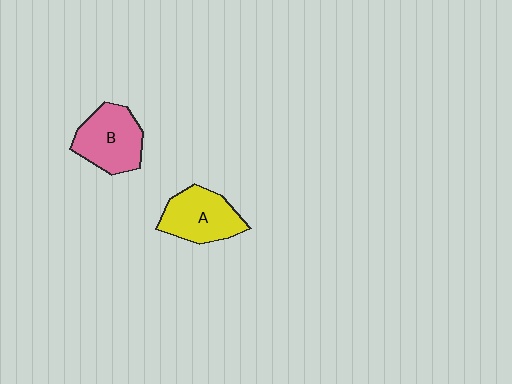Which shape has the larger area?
Shape B (pink).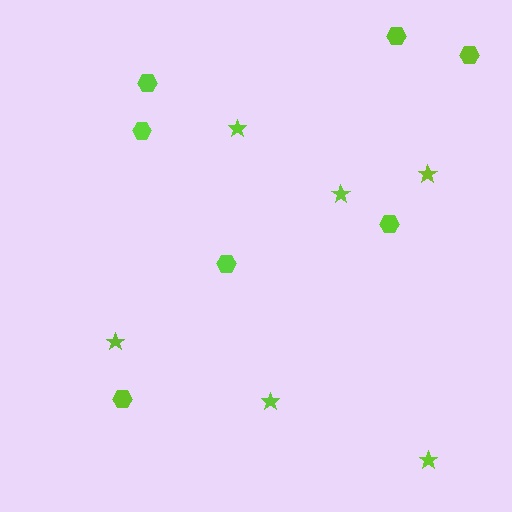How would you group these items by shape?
There are 2 groups: one group of hexagons (7) and one group of stars (6).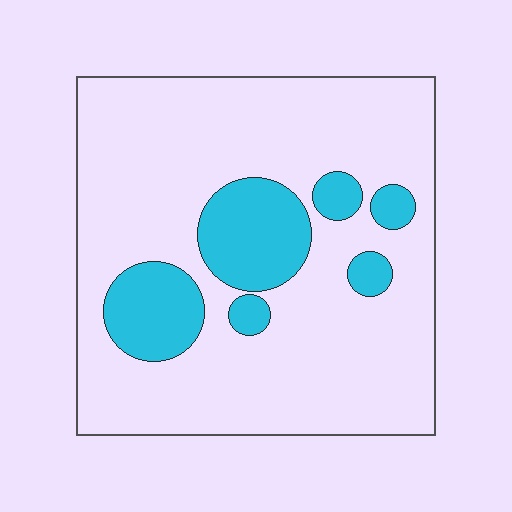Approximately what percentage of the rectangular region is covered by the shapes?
Approximately 20%.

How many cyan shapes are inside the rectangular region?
6.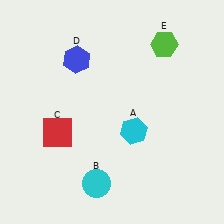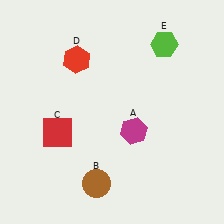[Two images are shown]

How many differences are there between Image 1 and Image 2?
There are 3 differences between the two images.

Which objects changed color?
A changed from cyan to magenta. B changed from cyan to brown. D changed from blue to red.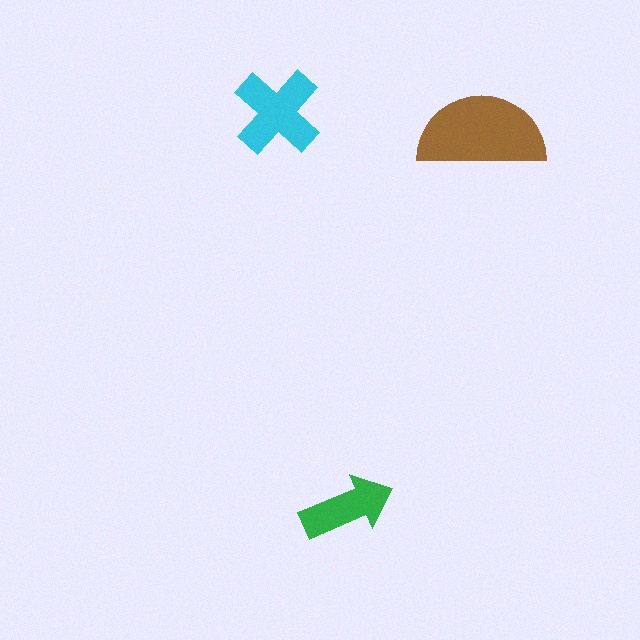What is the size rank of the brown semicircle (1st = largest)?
1st.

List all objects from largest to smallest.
The brown semicircle, the cyan cross, the green arrow.